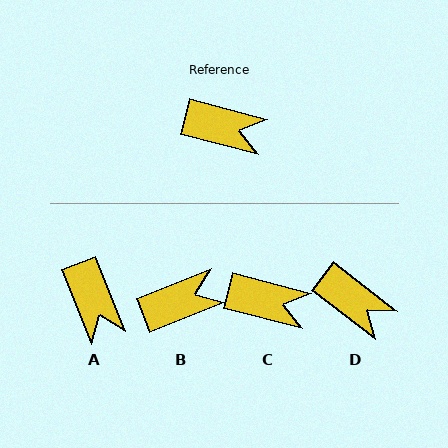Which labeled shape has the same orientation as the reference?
C.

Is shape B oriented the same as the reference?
No, it is off by about 36 degrees.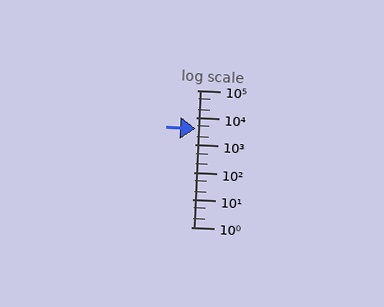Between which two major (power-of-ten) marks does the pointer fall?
The pointer is between 1000 and 10000.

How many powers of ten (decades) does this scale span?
The scale spans 5 decades, from 1 to 100000.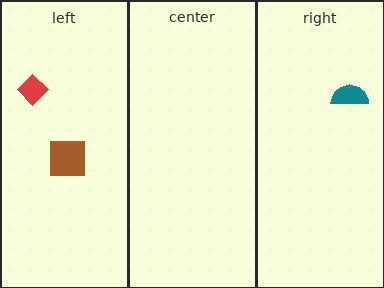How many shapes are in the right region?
1.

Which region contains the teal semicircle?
The right region.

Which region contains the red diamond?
The left region.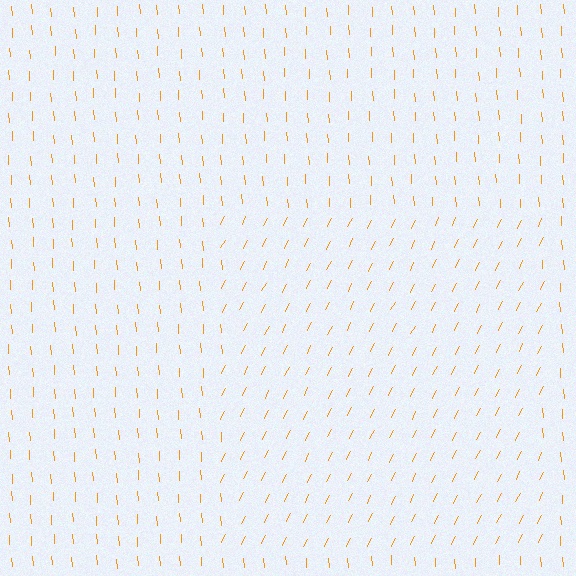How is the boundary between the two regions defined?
The boundary is defined purely by a change in line orientation (approximately 30 degrees difference). All lines are the same color and thickness.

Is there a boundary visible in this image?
Yes, there is a texture boundary formed by a change in line orientation.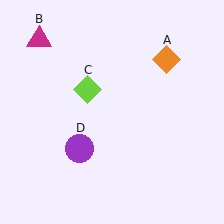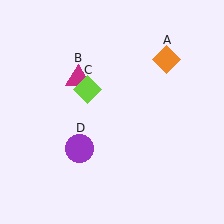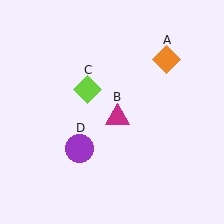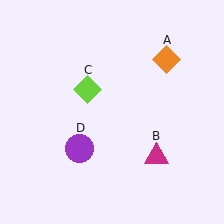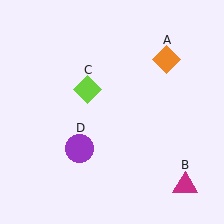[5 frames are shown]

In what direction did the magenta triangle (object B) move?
The magenta triangle (object B) moved down and to the right.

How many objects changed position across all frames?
1 object changed position: magenta triangle (object B).